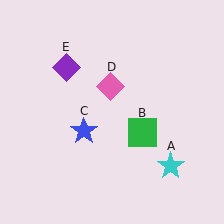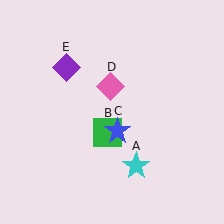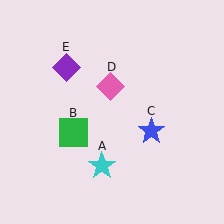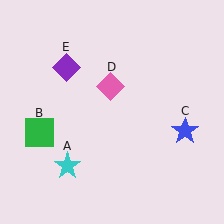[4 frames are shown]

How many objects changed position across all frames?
3 objects changed position: cyan star (object A), green square (object B), blue star (object C).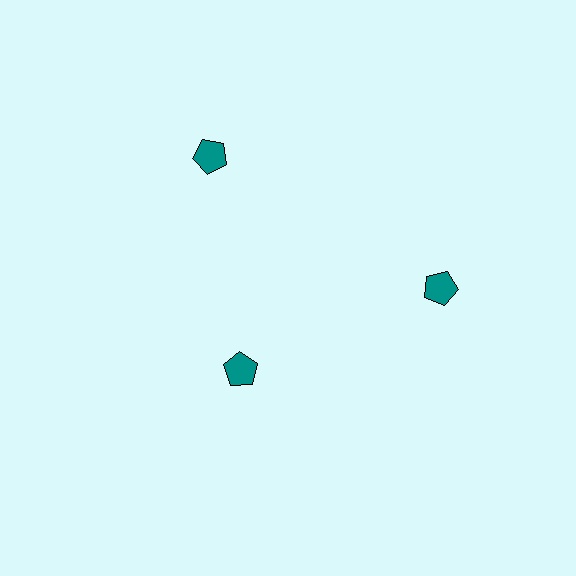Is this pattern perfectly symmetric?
No. The 3 teal pentagons are arranged in a ring, but one element near the 7 o'clock position is pulled inward toward the center, breaking the 3-fold rotational symmetry.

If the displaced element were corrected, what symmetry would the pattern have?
It would have 3-fold rotational symmetry — the pattern would map onto itself every 120 degrees.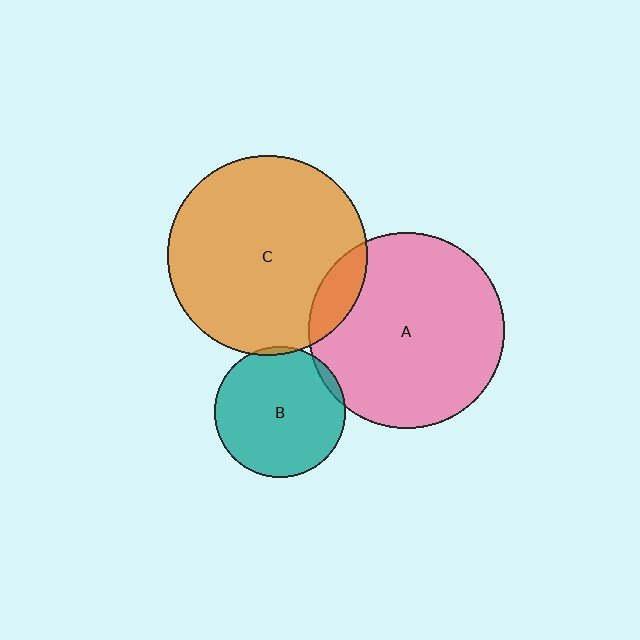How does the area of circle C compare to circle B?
Approximately 2.3 times.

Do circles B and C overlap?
Yes.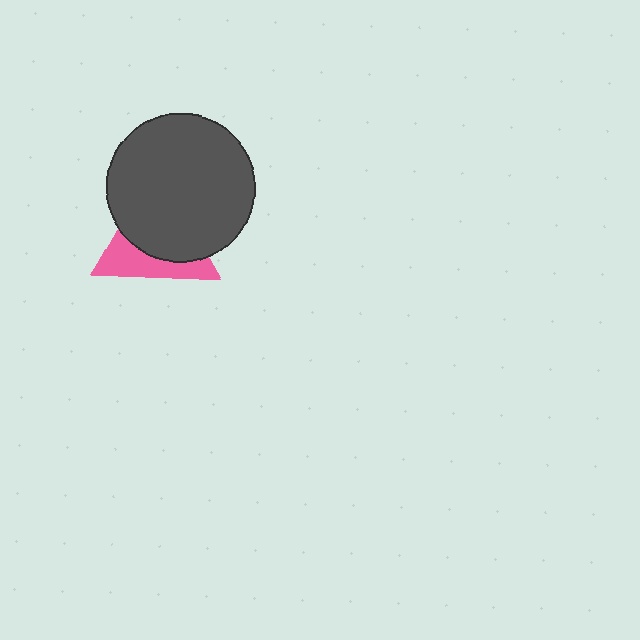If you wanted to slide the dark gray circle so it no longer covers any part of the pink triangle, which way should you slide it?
Slide it up — that is the most direct way to separate the two shapes.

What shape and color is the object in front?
The object in front is a dark gray circle.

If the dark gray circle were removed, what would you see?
You would see the complete pink triangle.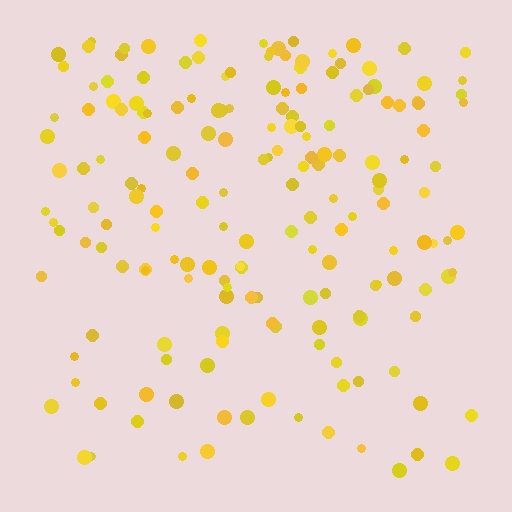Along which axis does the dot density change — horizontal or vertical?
Vertical.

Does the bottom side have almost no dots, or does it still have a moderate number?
Still a moderate number, just noticeably fewer than the top.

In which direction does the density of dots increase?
From bottom to top, with the top side densest.